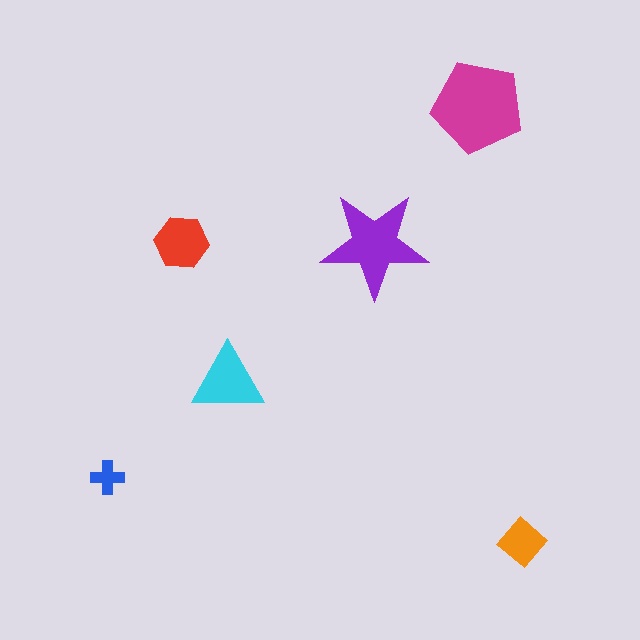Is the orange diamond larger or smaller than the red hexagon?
Smaller.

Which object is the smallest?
The blue cross.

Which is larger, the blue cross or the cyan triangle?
The cyan triangle.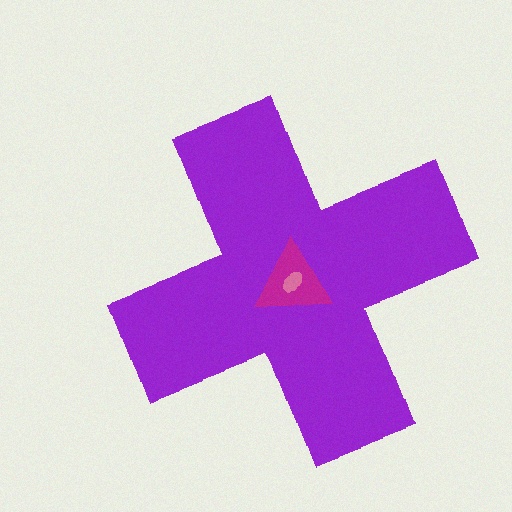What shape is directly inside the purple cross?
The magenta triangle.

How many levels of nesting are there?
3.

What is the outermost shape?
The purple cross.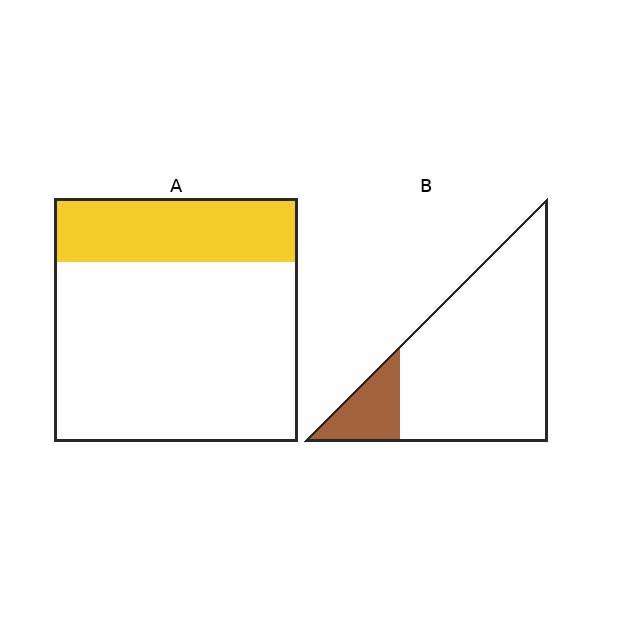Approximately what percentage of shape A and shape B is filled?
A is approximately 25% and B is approximately 15%.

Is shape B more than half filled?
No.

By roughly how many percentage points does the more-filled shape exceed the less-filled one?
By roughly 10 percentage points (A over B).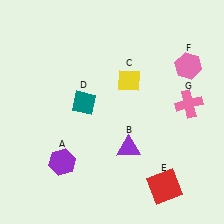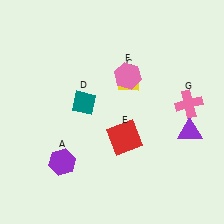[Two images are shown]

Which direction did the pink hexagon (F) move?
The pink hexagon (F) moved left.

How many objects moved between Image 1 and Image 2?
3 objects moved between the two images.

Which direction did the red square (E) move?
The red square (E) moved up.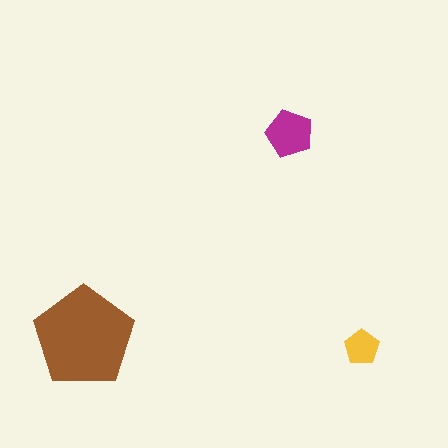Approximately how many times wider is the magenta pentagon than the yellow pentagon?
About 1.5 times wider.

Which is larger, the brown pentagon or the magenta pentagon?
The brown one.